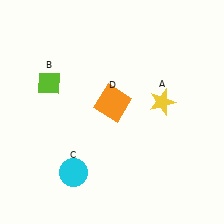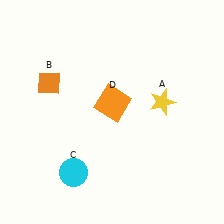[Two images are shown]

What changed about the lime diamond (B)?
In Image 1, B is lime. In Image 2, it changed to orange.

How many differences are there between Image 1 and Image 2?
There is 1 difference between the two images.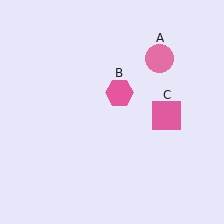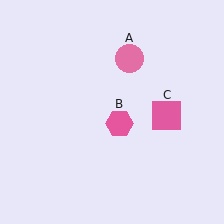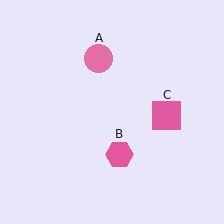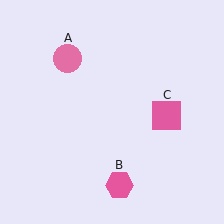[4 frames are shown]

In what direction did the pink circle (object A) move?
The pink circle (object A) moved left.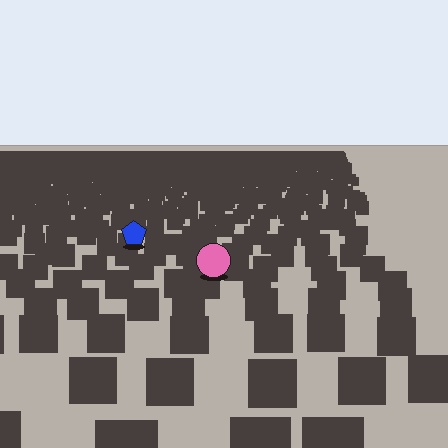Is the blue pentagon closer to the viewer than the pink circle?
No. The pink circle is closer — you can tell from the texture gradient: the ground texture is coarser near it.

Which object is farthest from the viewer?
The blue pentagon is farthest from the viewer. It appears smaller and the ground texture around it is denser.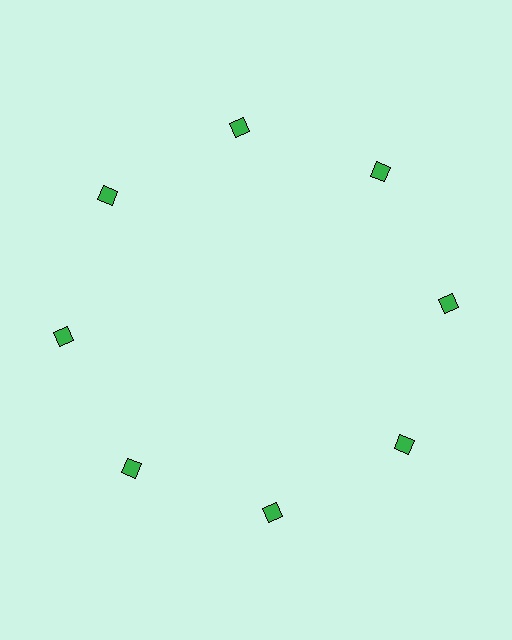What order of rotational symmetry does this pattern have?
This pattern has 8-fold rotational symmetry.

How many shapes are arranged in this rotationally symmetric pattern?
There are 8 shapes, arranged in 8 groups of 1.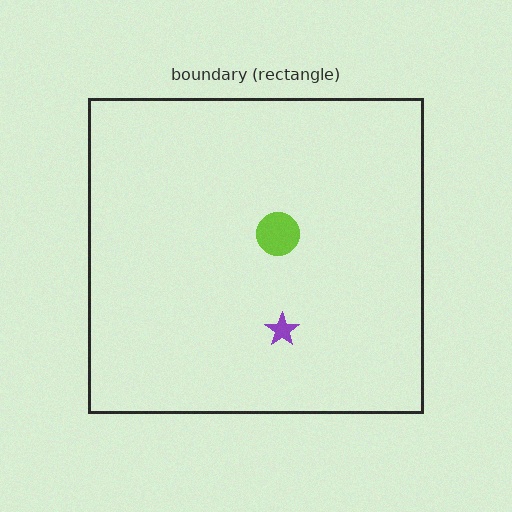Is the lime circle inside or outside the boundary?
Inside.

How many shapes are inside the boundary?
2 inside, 0 outside.